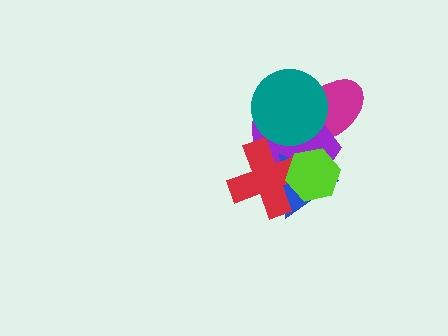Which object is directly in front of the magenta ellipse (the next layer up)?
The purple pentagon is directly in front of the magenta ellipse.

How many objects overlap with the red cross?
3 objects overlap with the red cross.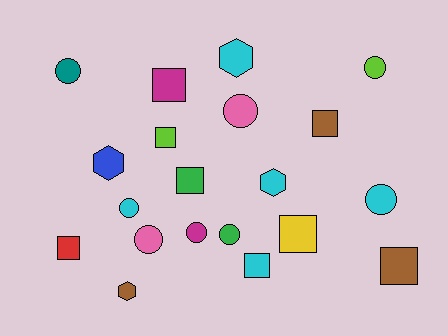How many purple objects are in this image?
There are no purple objects.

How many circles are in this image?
There are 8 circles.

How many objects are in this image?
There are 20 objects.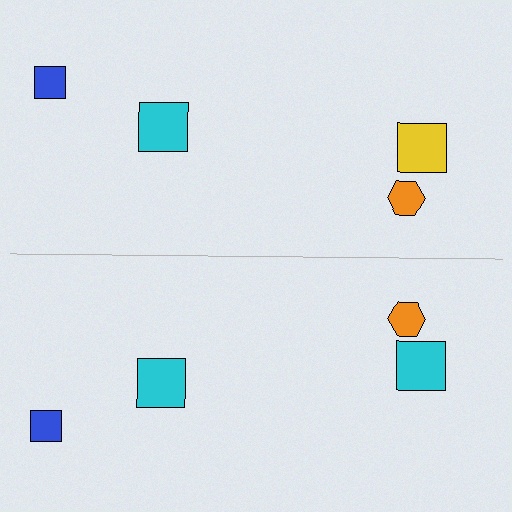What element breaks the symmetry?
The cyan square on the bottom side breaks the symmetry — its mirror counterpart is yellow.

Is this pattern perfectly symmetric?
No, the pattern is not perfectly symmetric. The cyan square on the bottom side breaks the symmetry — its mirror counterpart is yellow.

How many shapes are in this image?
There are 8 shapes in this image.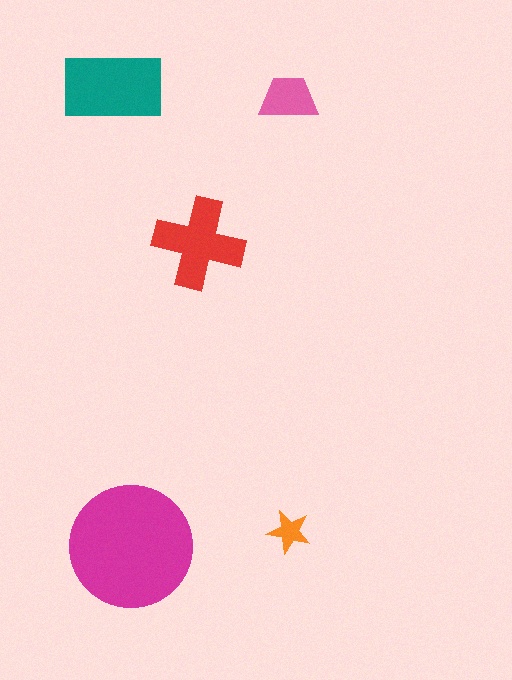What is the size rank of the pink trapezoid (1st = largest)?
4th.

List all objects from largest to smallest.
The magenta circle, the teal rectangle, the red cross, the pink trapezoid, the orange star.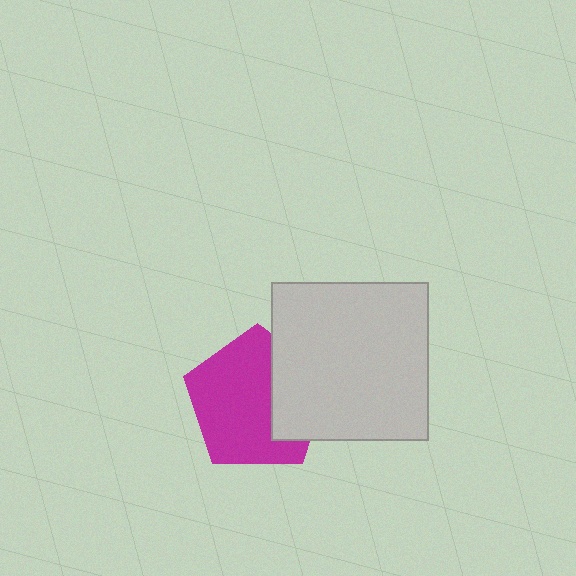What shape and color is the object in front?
The object in front is a light gray square.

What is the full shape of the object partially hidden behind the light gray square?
The partially hidden object is a magenta pentagon.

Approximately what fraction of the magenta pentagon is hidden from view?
Roughly 31% of the magenta pentagon is hidden behind the light gray square.